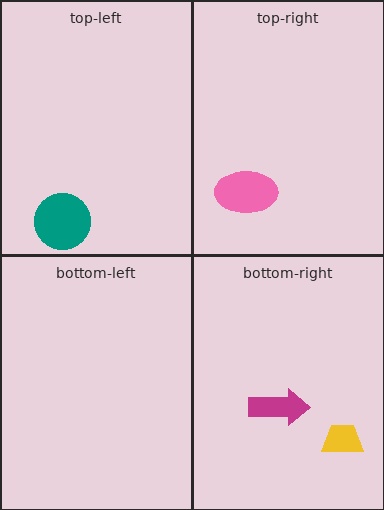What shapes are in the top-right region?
The pink ellipse.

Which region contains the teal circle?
The top-left region.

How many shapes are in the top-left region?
1.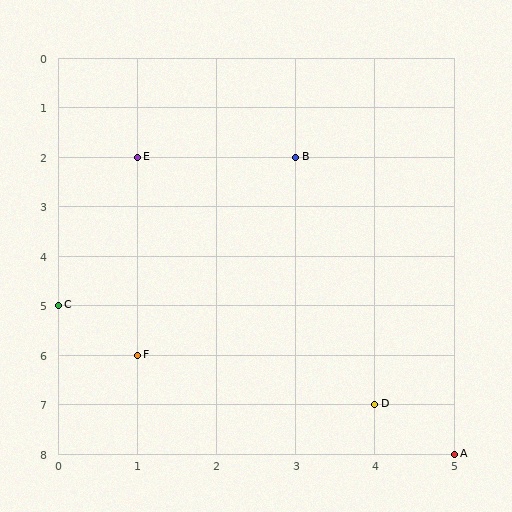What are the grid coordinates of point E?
Point E is at grid coordinates (1, 2).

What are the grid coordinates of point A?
Point A is at grid coordinates (5, 8).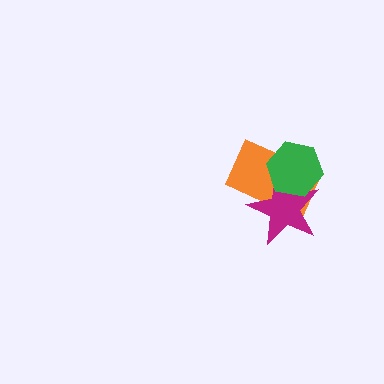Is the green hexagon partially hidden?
No, no other shape covers it.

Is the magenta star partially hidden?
Yes, it is partially covered by another shape.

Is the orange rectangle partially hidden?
Yes, it is partially covered by another shape.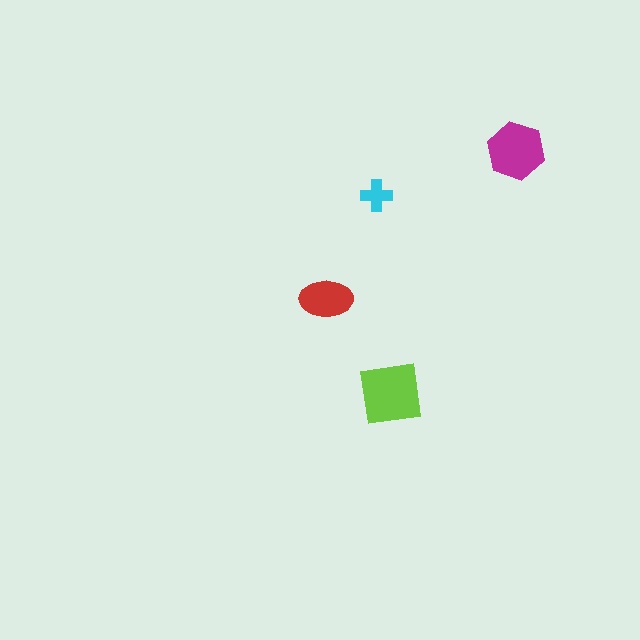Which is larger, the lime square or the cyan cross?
The lime square.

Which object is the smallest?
The cyan cross.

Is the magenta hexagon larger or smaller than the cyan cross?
Larger.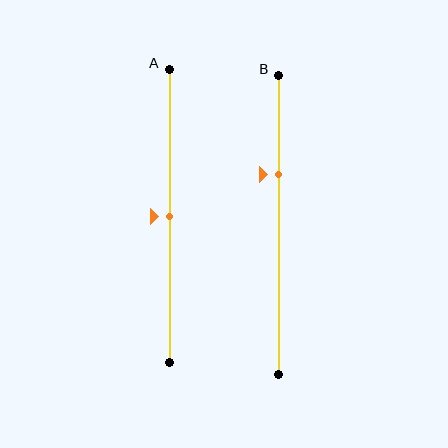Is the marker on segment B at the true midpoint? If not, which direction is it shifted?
No, the marker on segment B is shifted upward by about 17% of the segment length.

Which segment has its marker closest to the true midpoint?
Segment A has its marker closest to the true midpoint.